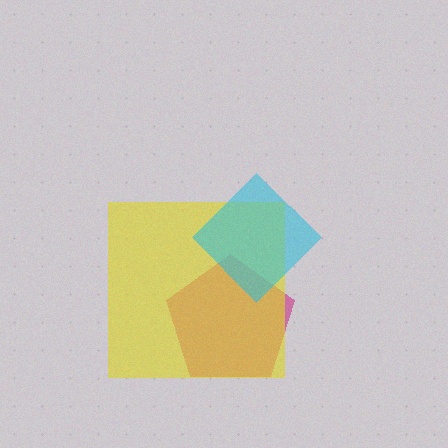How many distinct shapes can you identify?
There are 3 distinct shapes: a magenta pentagon, a yellow square, a cyan diamond.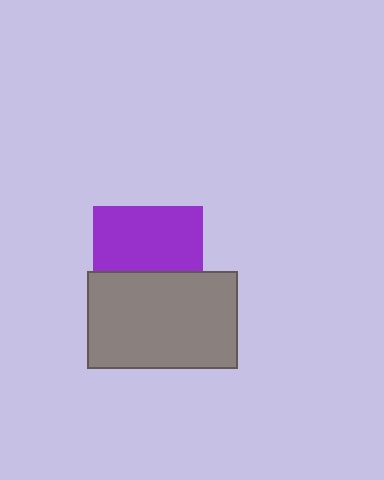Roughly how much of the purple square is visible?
About half of it is visible (roughly 60%).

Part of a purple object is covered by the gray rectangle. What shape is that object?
It is a square.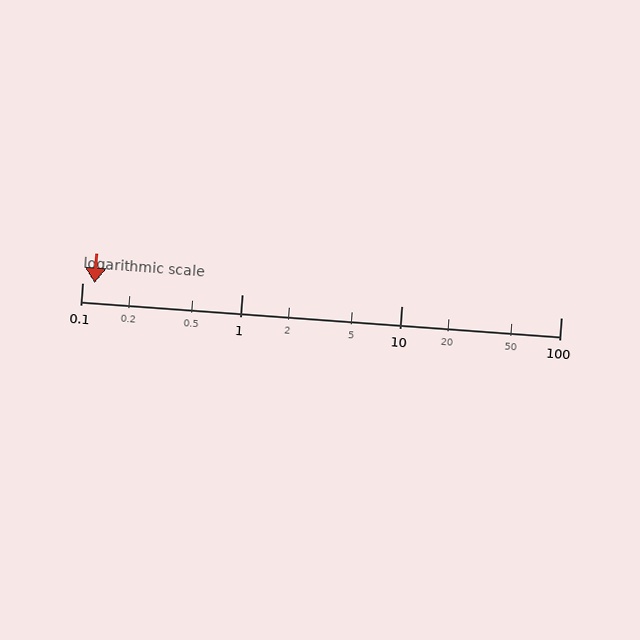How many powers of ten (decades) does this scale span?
The scale spans 3 decades, from 0.1 to 100.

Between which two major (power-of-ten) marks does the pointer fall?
The pointer is between 0.1 and 1.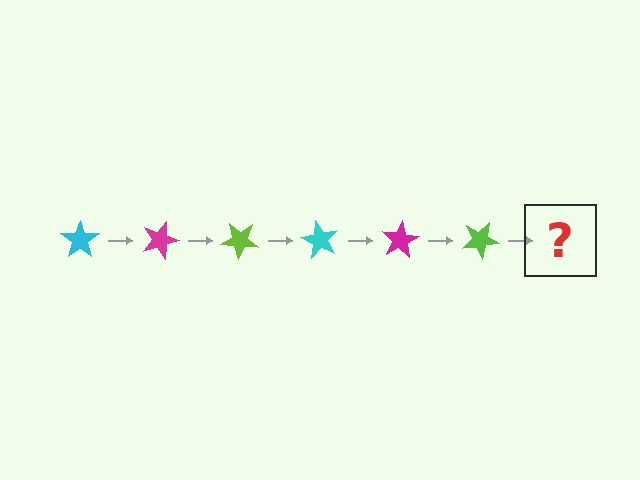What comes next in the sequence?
The next element should be a cyan star, rotated 120 degrees from the start.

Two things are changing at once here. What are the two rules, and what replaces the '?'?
The two rules are that it rotates 20 degrees each step and the color cycles through cyan, magenta, and lime. The '?' should be a cyan star, rotated 120 degrees from the start.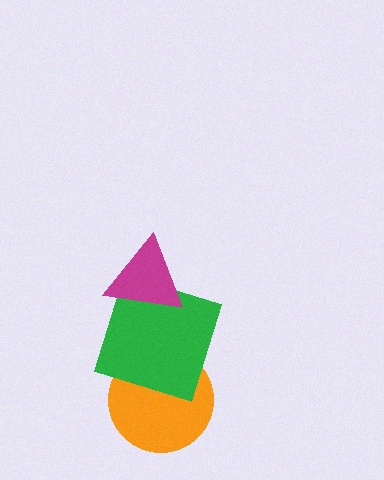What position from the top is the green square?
The green square is 2nd from the top.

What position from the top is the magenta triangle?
The magenta triangle is 1st from the top.